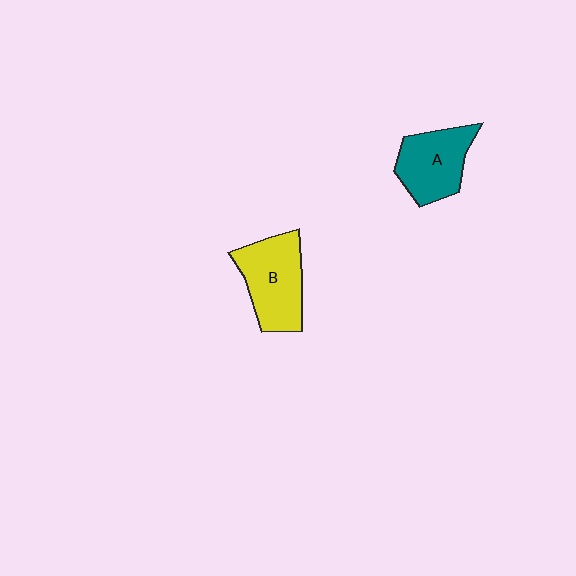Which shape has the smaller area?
Shape A (teal).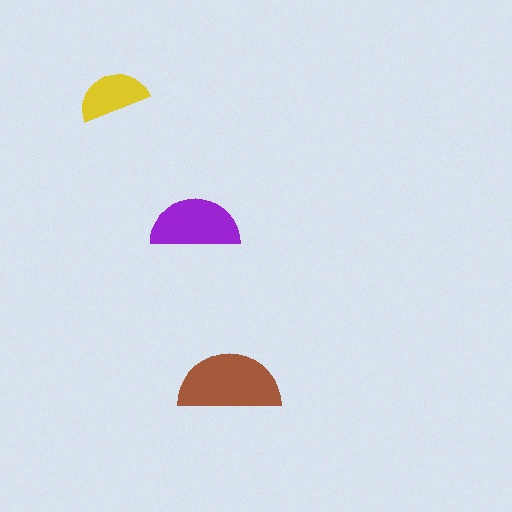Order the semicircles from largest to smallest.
the brown one, the purple one, the yellow one.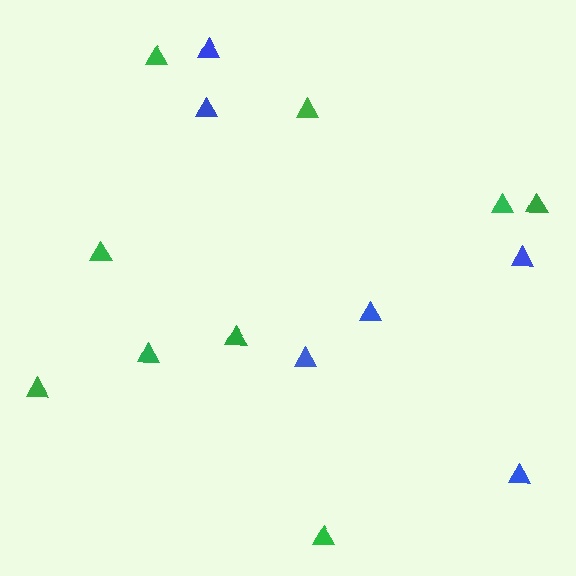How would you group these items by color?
There are 2 groups: one group of blue triangles (6) and one group of green triangles (9).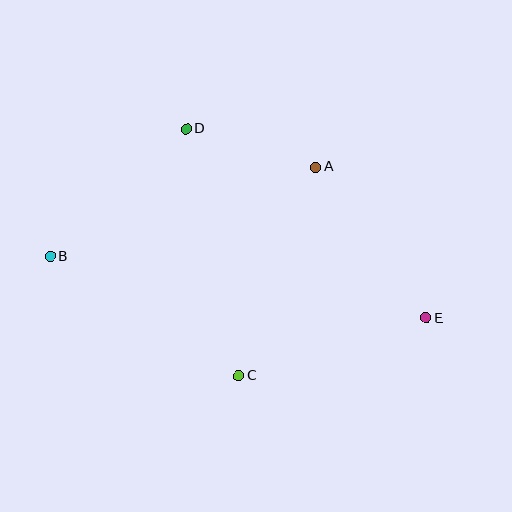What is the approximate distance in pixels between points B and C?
The distance between B and C is approximately 223 pixels.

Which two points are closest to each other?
Points A and D are closest to each other.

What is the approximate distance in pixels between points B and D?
The distance between B and D is approximately 186 pixels.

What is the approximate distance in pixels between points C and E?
The distance between C and E is approximately 197 pixels.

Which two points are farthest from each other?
Points B and E are farthest from each other.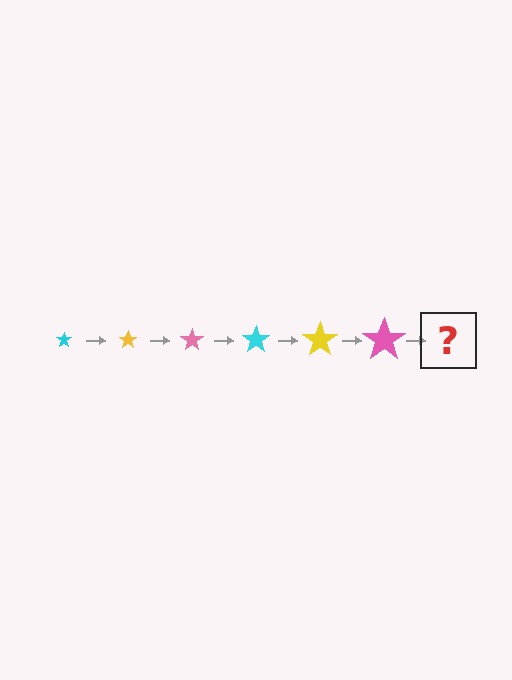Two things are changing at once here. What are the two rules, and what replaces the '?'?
The two rules are that the star grows larger each step and the color cycles through cyan, yellow, and pink. The '?' should be a cyan star, larger than the previous one.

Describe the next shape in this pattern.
It should be a cyan star, larger than the previous one.